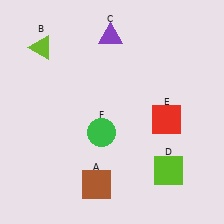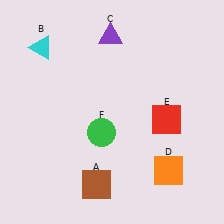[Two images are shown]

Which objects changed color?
B changed from lime to cyan. D changed from lime to orange.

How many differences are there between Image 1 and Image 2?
There are 2 differences between the two images.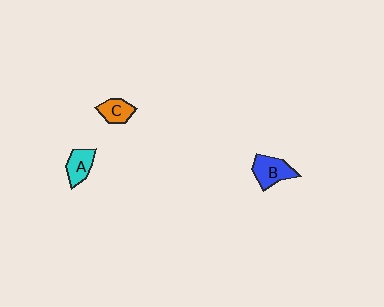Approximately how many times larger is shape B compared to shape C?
Approximately 1.4 times.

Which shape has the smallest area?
Shape C (orange).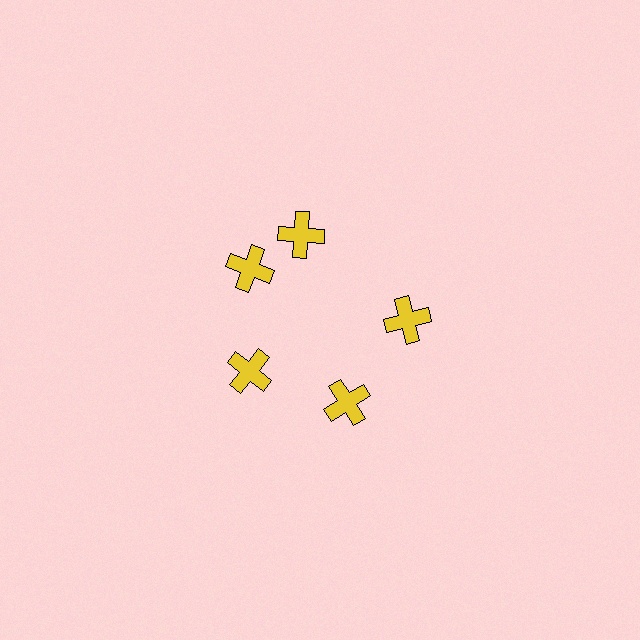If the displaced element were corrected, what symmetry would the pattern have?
It would have 5-fold rotational symmetry — the pattern would map onto itself every 72 degrees.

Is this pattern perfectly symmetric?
No. The 5 yellow crosses are arranged in a ring, but one element near the 1 o'clock position is rotated out of alignment along the ring, breaking the 5-fold rotational symmetry.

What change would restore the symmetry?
The symmetry would be restored by rotating it back into even spacing with its neighbors so that all 5 crosses sit at equal angles and equal distance from the center.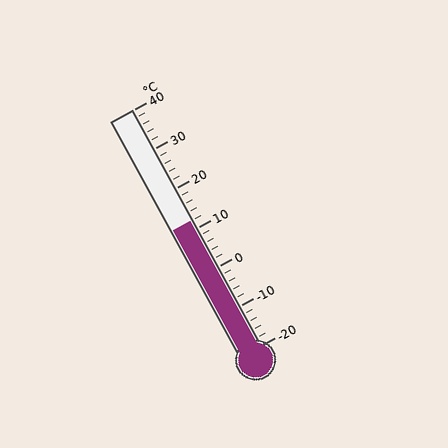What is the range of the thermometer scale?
The thermometer scale ranges from -20°C to 40°C.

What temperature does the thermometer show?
The thermometer shows approximately 12°C.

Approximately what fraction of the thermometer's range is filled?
The thermometer is filled to approximately 55% of its range.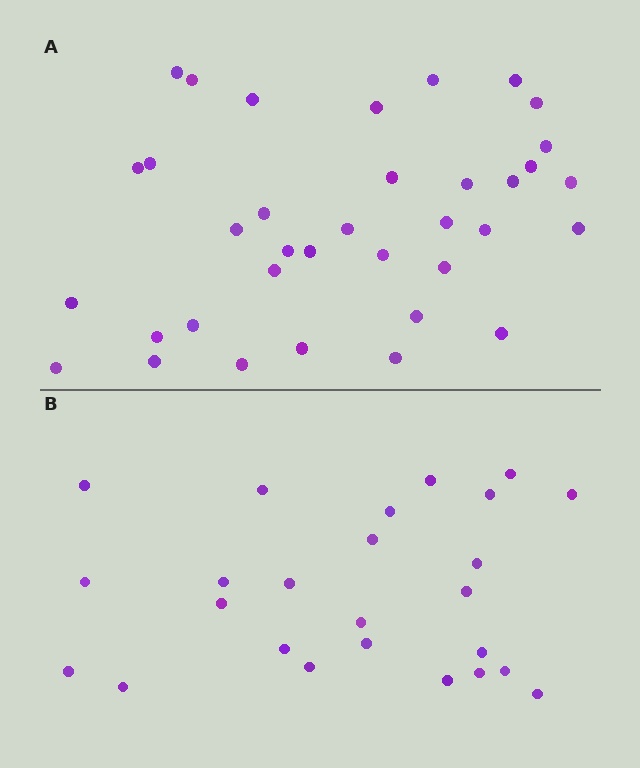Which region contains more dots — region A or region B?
Region A (the top region) has more dots.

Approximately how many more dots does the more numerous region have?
Region A has roughly 12 or so more dots than region B.